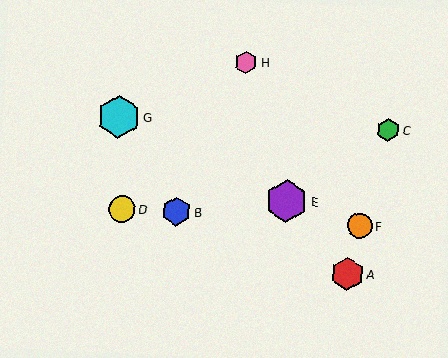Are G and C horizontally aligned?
Yes, both are at y≈117.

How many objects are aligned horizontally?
2 objects (C, G) are aligned horizontally.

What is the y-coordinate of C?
Object C is at y≈130.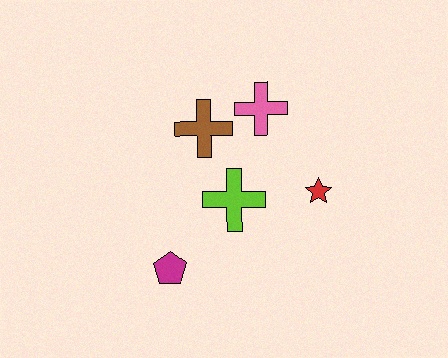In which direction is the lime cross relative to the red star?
The lime cross is to the left of the red star.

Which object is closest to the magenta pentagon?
The lime cross is closest to the magenta pentagon.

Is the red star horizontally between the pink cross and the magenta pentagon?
No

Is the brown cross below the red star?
No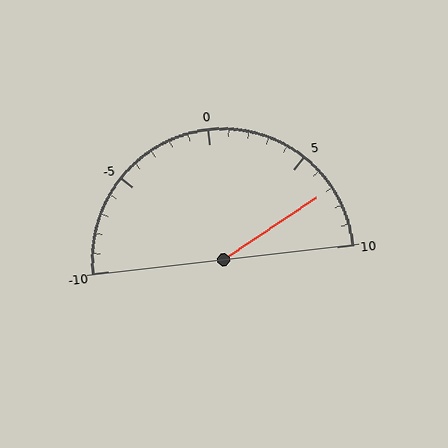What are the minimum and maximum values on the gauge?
The gauge ranges from -10 to 10.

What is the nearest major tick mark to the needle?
The nearest major tick mark is 5.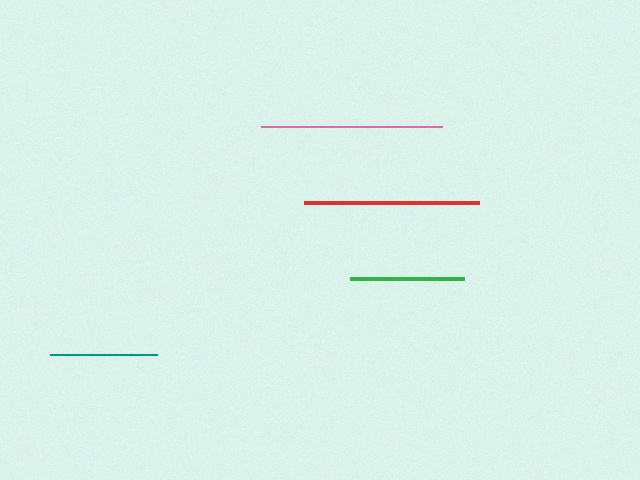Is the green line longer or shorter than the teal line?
The green line is longer than the teal line.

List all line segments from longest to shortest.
From longest to shortest: pink, red, green, teal.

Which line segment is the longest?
The pink line is the longest at approximately 182 pixels.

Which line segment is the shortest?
The teal line is the shortest at approximately 107 pixels.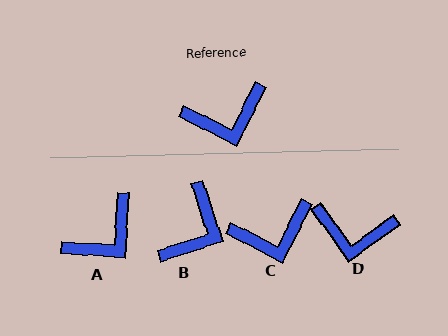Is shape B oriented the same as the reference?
No, it is off by about 45 degrees.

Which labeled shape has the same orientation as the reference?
C.